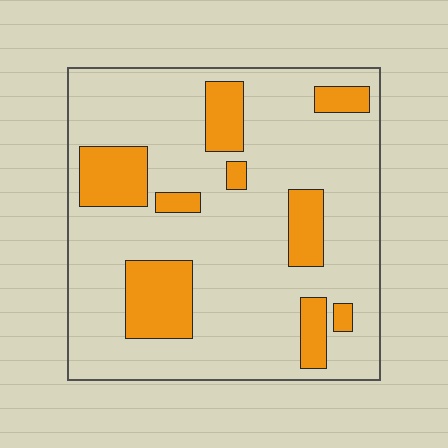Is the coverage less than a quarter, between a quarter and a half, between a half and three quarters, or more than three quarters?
Less than a quarter.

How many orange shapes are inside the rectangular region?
9.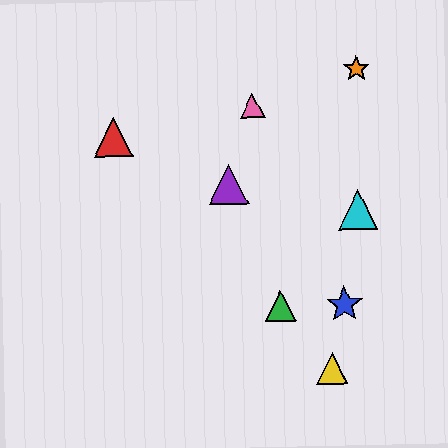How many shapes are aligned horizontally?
2 shapes (the blue star, the green triangle) are aligned horizontally.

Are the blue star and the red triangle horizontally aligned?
No, the blue star is at y≈305 and the red triangle is at y≈137.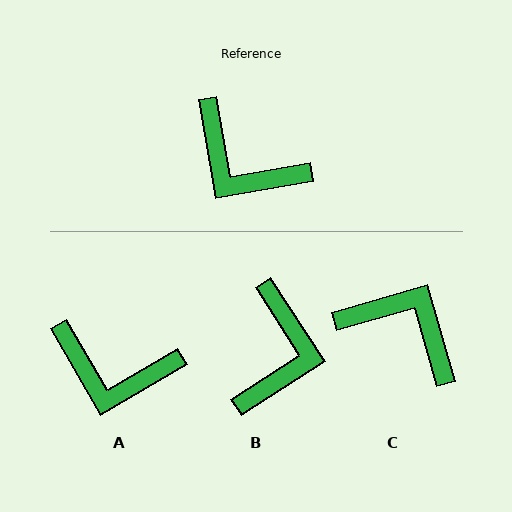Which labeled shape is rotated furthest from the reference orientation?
C, about 174 degrees away.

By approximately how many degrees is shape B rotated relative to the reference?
Approximately 113 degrees counter-clockwise.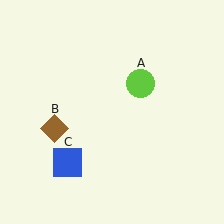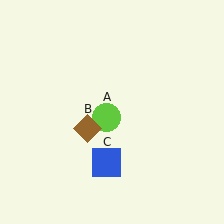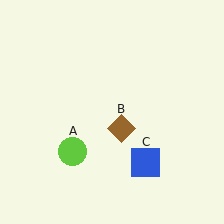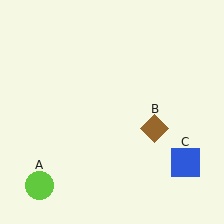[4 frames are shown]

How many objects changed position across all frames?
3 objects changed position: lime circle (object A), brown diamond (object B), blue square (object C).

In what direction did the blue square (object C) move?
The blue square (object C) moved right.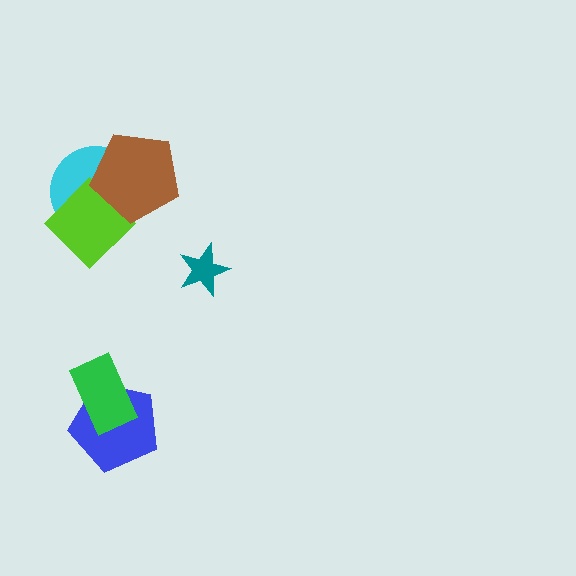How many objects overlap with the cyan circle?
2 objects overlap with the cyan circle.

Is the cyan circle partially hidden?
Yes, it is partially covered by another shape.